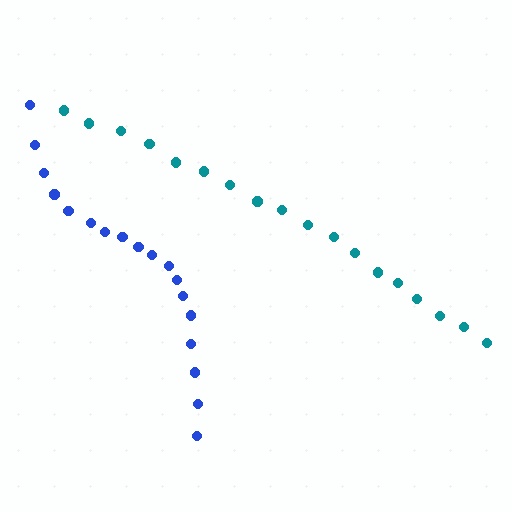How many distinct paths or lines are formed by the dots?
There are 2 distinct paths.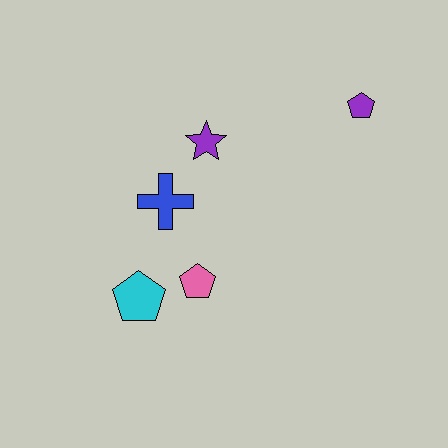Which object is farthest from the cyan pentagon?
The purple pentagon is farthest from the cyan pentagon.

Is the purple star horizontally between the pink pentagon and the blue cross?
No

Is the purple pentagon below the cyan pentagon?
No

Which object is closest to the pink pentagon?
The cyan pentagon is closest to the pink pentagon.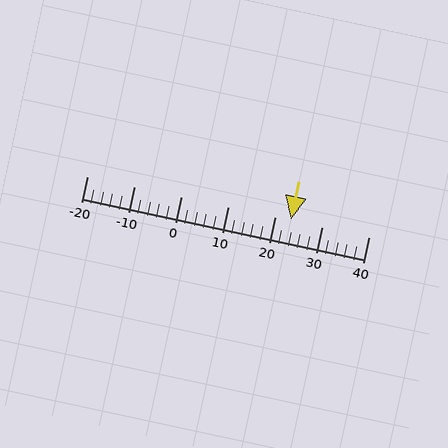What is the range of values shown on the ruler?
The ruler shows values from -20 to 40.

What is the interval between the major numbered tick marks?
The major tick marks are spaced 10 units apart.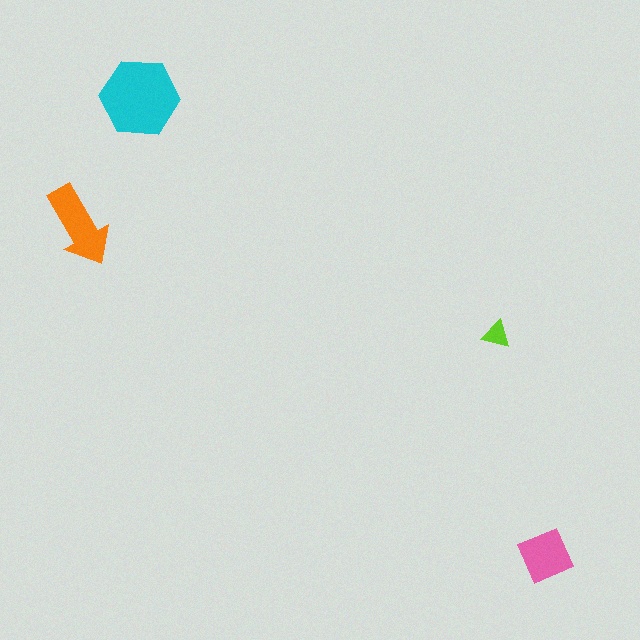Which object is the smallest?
The lime triangle.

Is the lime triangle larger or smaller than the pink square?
Smaller.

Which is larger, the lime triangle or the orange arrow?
The orange arrow.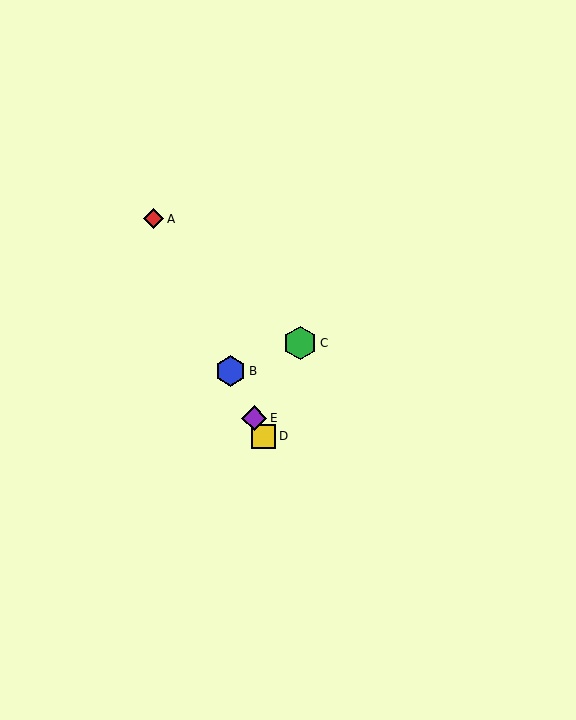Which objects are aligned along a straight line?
Objects A, B, D, E are aligned along a straight line.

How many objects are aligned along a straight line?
4 objects (A, B, D, E) are aligned along a straight line.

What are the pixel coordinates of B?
Object B is at (230, 371).